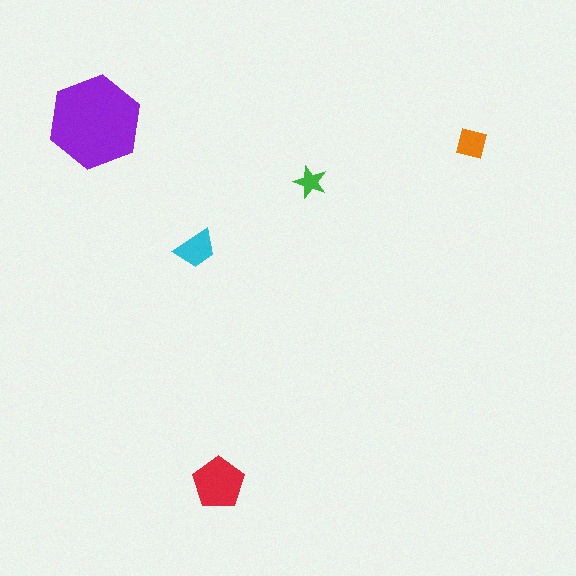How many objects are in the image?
There are 5 objects in the image.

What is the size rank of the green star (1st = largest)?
5th.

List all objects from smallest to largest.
The green star, the orange diamond, the cyan trapezoid, the red pentagon, the purple hexagon.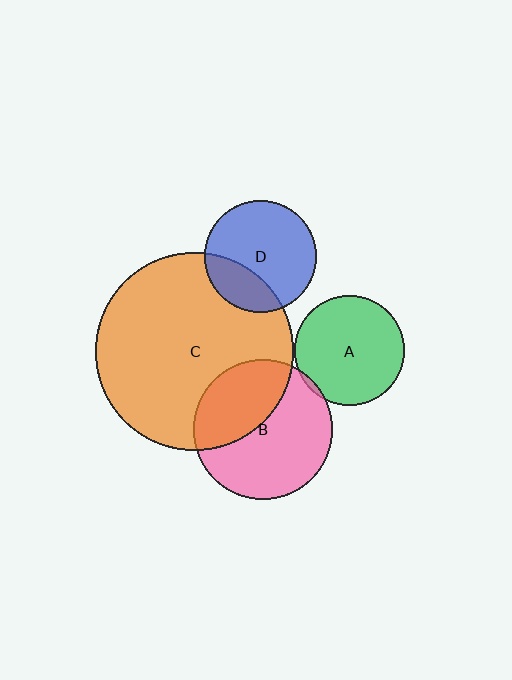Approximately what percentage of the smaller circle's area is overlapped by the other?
Approximately 5%.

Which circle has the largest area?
Circle C (orange).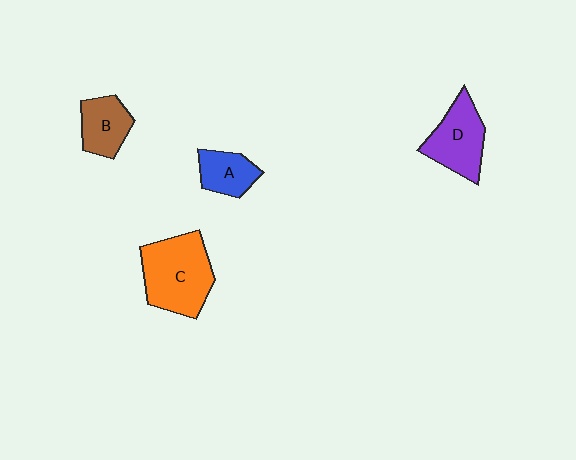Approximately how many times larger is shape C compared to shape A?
Approximately 2.2 times.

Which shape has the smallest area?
Shape A (blue).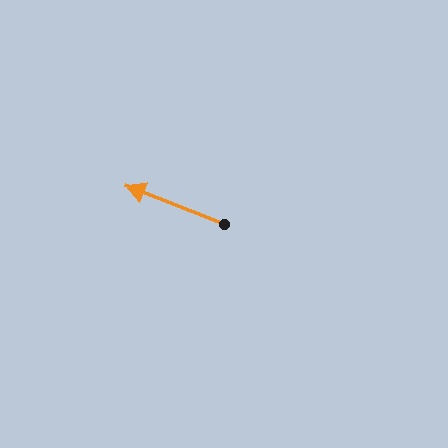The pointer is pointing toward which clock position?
Roughly 10 o'clock.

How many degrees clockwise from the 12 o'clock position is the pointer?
Approximately 292 degrees.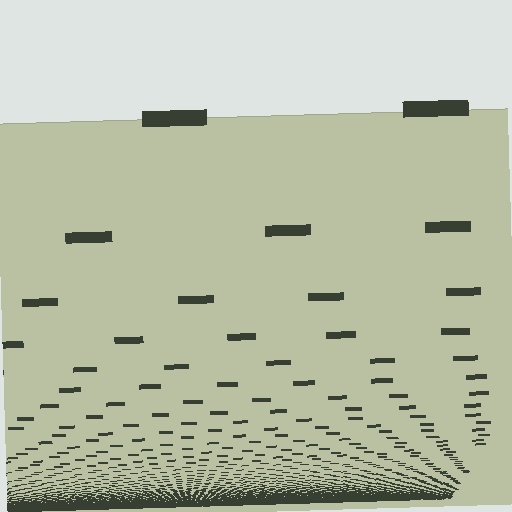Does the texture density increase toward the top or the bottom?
Density increases toward the bottom.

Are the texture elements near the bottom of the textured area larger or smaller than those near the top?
Smaller. The gradient is inverted — elements near the bottom are smaller and denser.